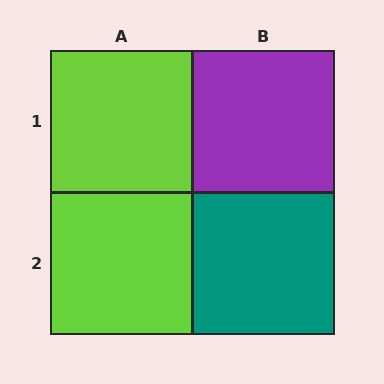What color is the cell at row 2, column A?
Lime.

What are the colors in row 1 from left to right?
Lime, purple.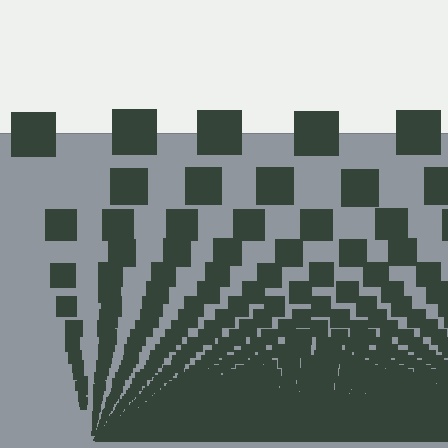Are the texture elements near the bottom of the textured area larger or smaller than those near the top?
Smaller. The gradient is inverted — elements near the bottom are smaller and denser.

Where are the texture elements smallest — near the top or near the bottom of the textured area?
Near the bottom.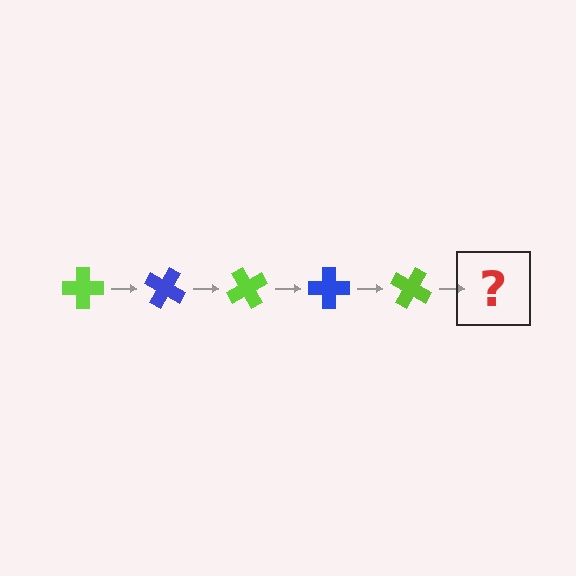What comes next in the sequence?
The next element should be a blue cross, rotated 150 degrees from the start.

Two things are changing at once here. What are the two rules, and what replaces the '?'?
The two rules are that it rotates 30 degrees each step and the color cycles through lime and blue. The '?' should be a blue cross, rotated 150 degrees from the start.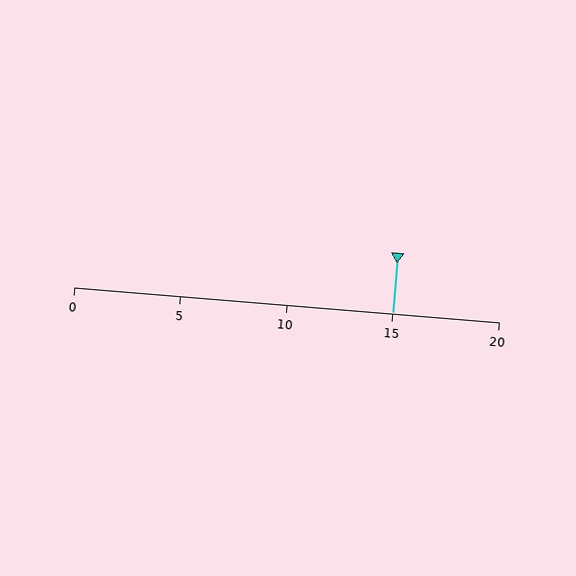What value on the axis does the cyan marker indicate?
The marker indicates approximately 15.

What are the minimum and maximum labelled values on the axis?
The axis runs from 0 to 20.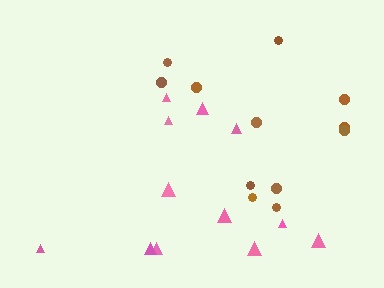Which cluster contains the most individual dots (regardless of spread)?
Pink (12).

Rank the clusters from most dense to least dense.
pink, brown.